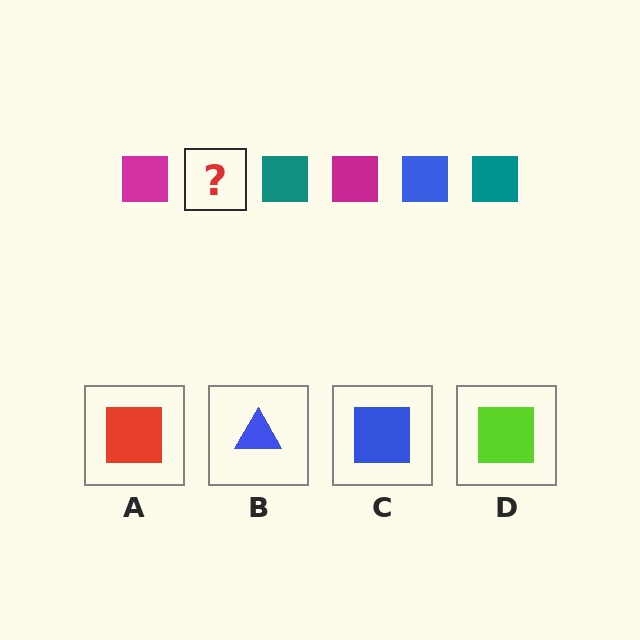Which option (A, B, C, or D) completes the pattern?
C.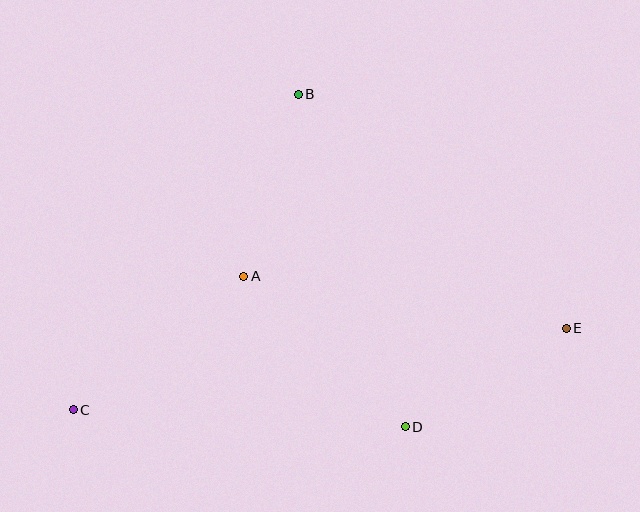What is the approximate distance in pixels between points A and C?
The distance between A and C is approximately 216 pixels.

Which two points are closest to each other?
Points D and E are closest to each other.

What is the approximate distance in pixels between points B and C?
The distance between B and C is approximately 387 pixels.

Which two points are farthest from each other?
Points C and E are farthest from each other.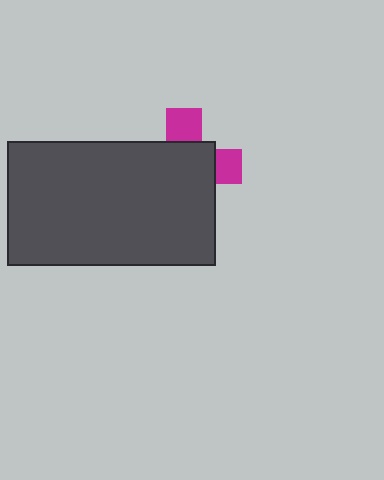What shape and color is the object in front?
The object in front is a dark gray rectangle.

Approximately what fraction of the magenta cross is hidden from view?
Roughly 70% of the magenta cross is hidden behind the dark gray rectangle.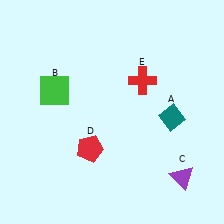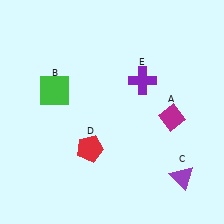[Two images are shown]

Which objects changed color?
A changed from teal to magenta. E changed from red to purple.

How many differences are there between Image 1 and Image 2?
There are 2 differences between the two images.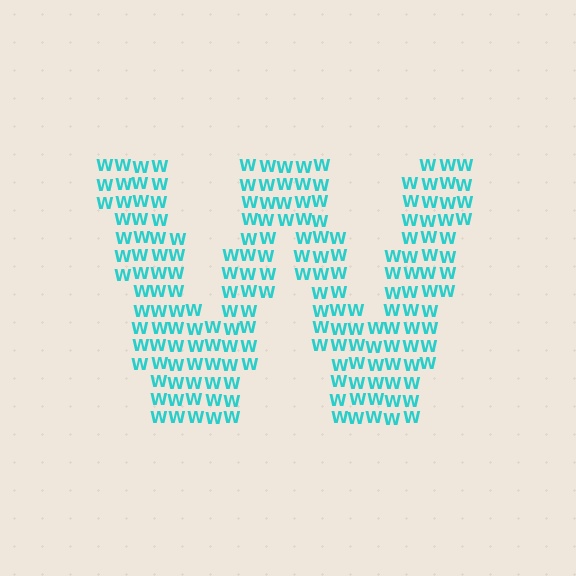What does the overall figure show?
The overall figure shows the letter W.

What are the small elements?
The small elements are letter W's.